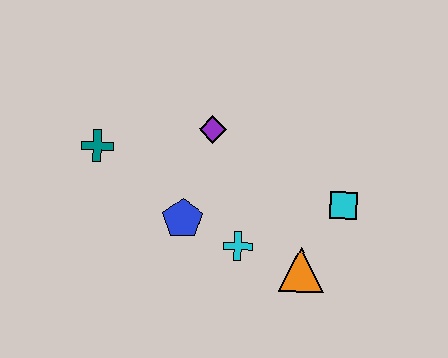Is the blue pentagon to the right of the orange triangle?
No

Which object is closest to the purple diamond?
The blue pentagon is closest to the purple diamond.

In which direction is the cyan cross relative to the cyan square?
The cyan cross is to the left of the cyan square.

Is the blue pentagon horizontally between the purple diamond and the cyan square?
No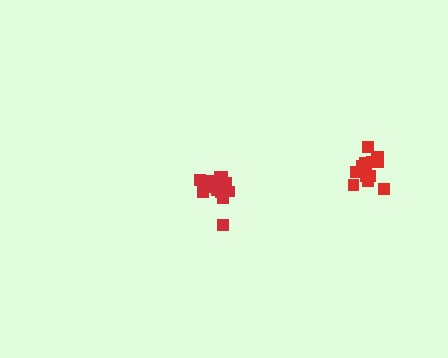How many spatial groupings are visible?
There are 2 spatial groupings.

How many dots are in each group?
Group 1: 13 dots, Group 2: 15 dots (28 total).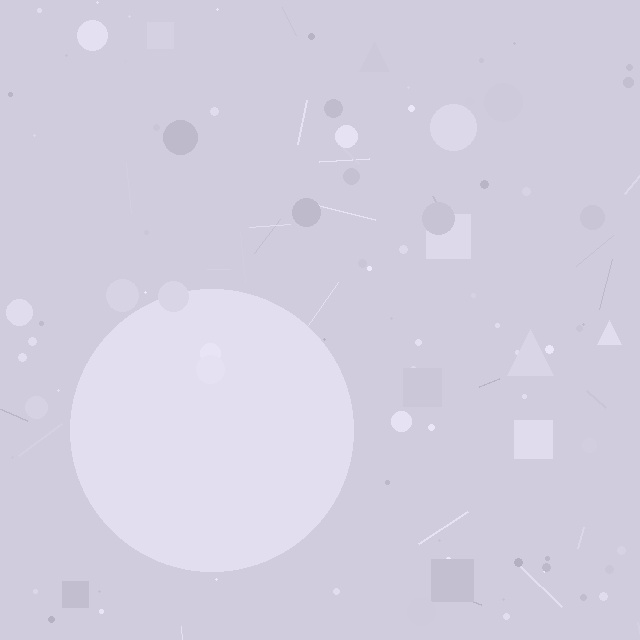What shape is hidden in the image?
A circle is hidden in the image.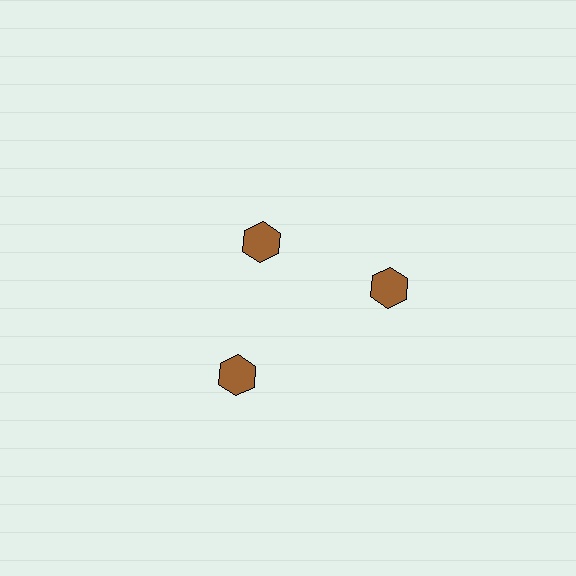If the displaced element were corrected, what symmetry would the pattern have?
It would have 3-fold rotational symmetry — the pattern would map onto itself every 120 degrees.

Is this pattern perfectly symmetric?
No. The 3 brown hexagons are arranged in a ring, but one element near the 11 o'clock position is pulled inward toward the center, breaking the 3-fold rotational symmetry.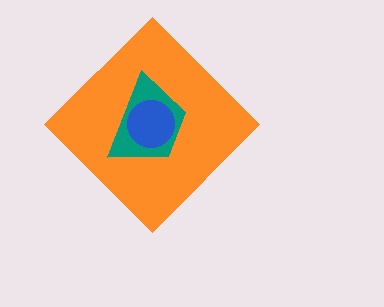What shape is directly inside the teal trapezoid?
The blue circle.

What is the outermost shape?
The orange diamond.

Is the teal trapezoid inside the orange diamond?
Yes.